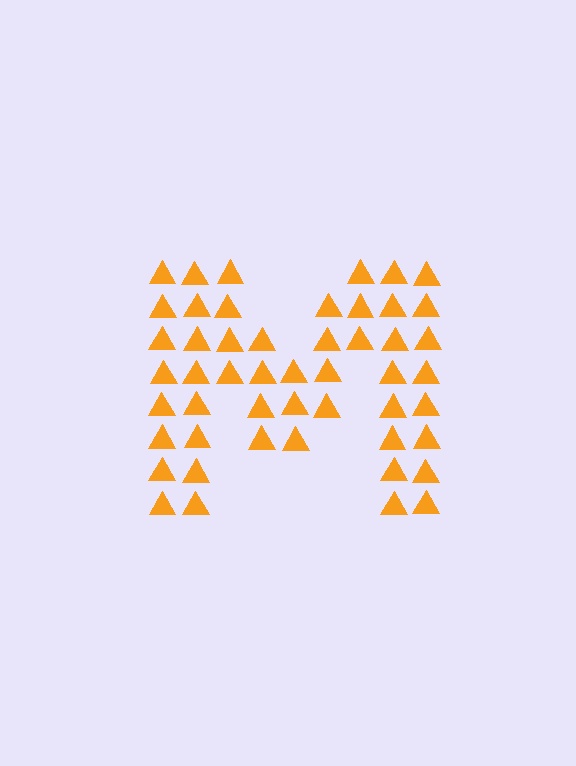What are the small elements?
The small elements are triangles.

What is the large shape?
The large shape is the letter M.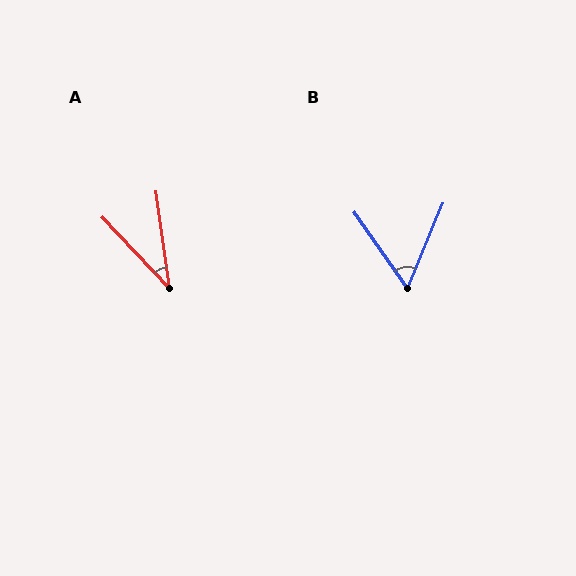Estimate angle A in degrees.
Approximately 36 degrees.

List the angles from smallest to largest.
A (36°), B (58°).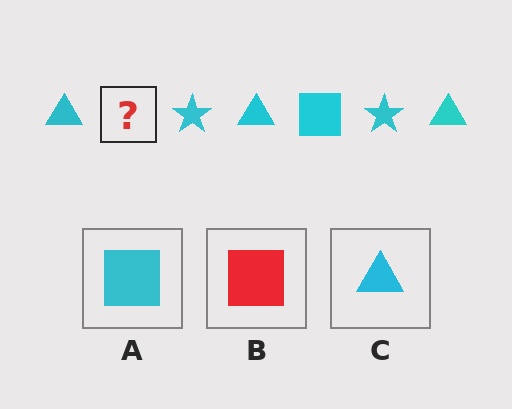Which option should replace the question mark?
Option A.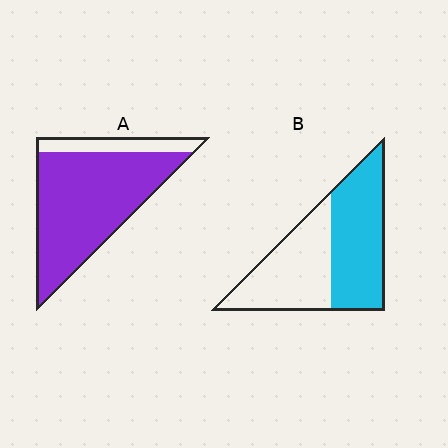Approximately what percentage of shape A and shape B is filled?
A is approximately 85% and B is approximately 50%.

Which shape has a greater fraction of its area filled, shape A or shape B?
Shape A.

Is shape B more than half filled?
Roughly half.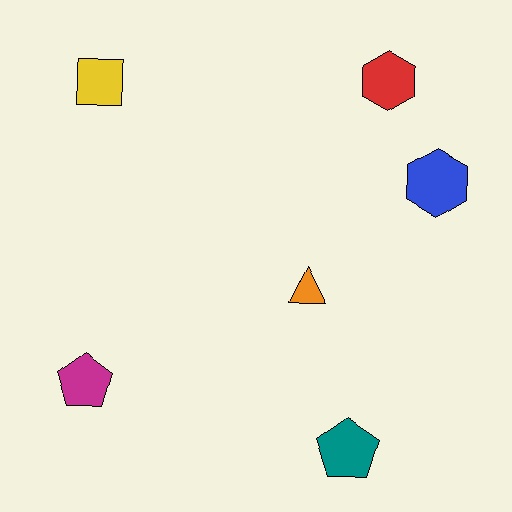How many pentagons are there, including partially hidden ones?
There are 2 pentagons.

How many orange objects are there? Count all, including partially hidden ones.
There is 1 orange object.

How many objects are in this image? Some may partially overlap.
There are 6 objects.